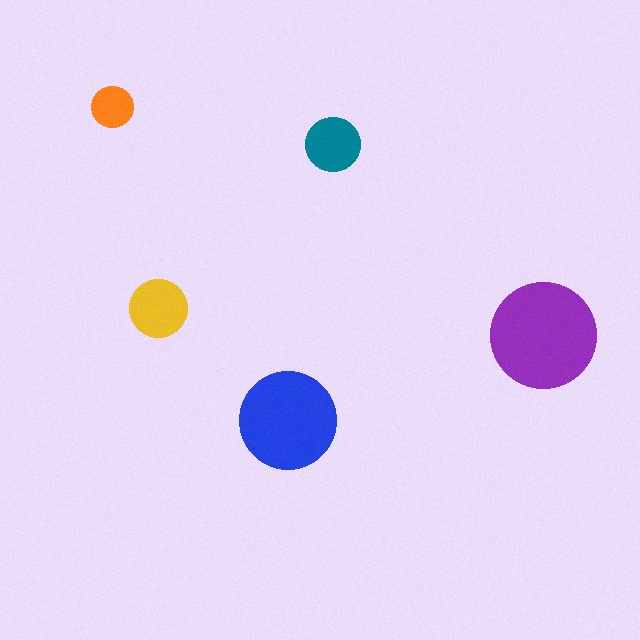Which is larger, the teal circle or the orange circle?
The teal one.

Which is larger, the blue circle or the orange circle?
The blue one.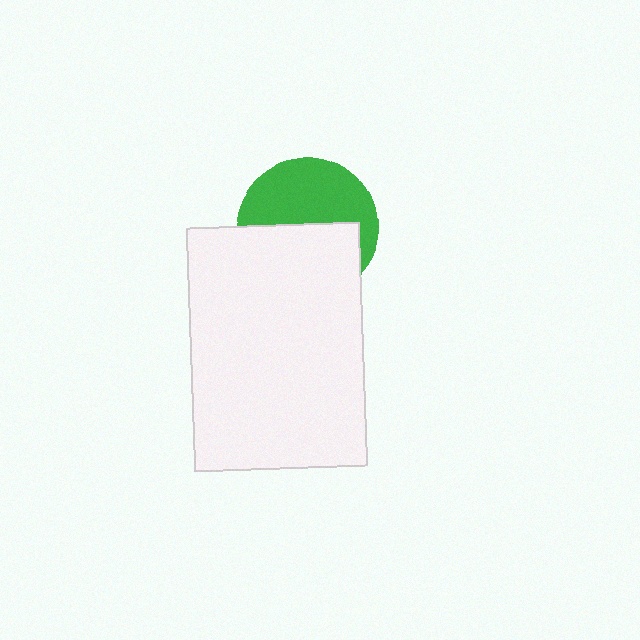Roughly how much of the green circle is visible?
About half of it is visible (roughly 50%).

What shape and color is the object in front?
The object in front is a white rectangle.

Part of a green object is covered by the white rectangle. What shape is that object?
It is a circle.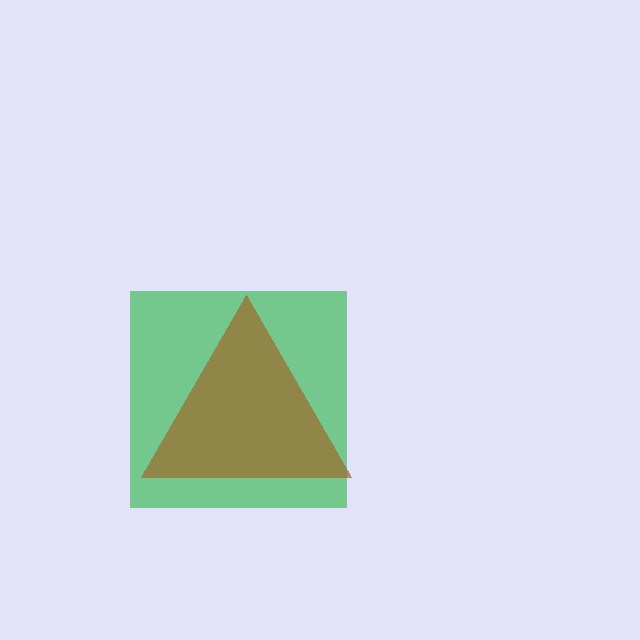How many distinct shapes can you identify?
There are 2 distinct shapes: a green square, a brown triangle.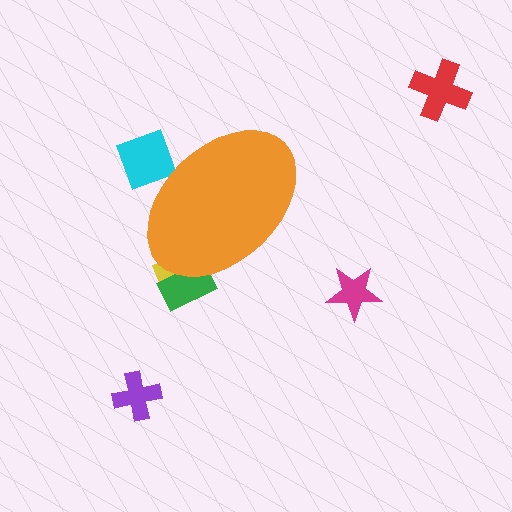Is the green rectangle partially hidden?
Yes, the green rectangle is partially hidden behind the orange ellipse.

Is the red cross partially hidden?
No, the red cross is fully visible.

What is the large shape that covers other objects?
An orange ellipse.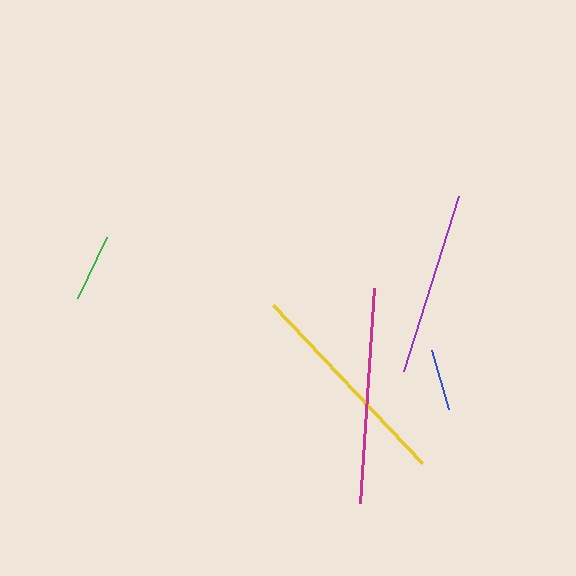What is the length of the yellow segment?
The yellow segment is approximately 216 pixels long.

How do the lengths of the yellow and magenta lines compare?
The yellow and magenta lines are approximately the same length.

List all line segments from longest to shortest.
From longest to shortest: yellow, magenta, purple, green, blue.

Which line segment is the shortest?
The blue line is the shortest at approximately 62 pixels.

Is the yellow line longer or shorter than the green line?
The yellow line is longer than the green line.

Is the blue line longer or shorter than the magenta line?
The magenta line is longer than the blue line.